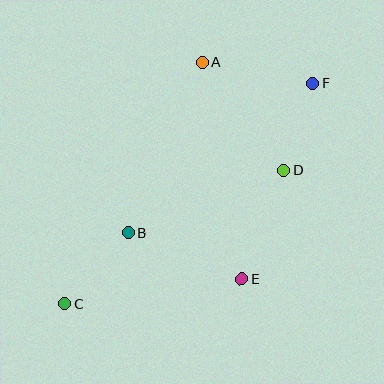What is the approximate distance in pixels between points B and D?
The distance between B and D is approximately 167 pixels.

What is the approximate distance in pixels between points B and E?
The distance between B and E is approximately 122 pixels.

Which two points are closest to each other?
Points D and F are closest to each other.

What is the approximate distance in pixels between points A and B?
The distance between A and B is approximately 185 pixels.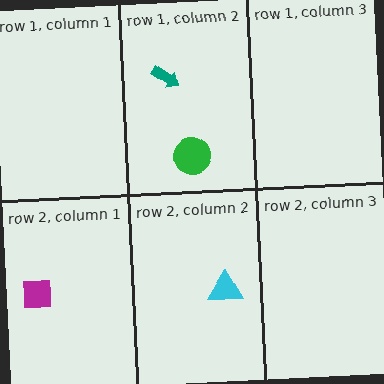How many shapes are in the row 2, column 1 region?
1.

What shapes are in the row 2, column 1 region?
The magenta square.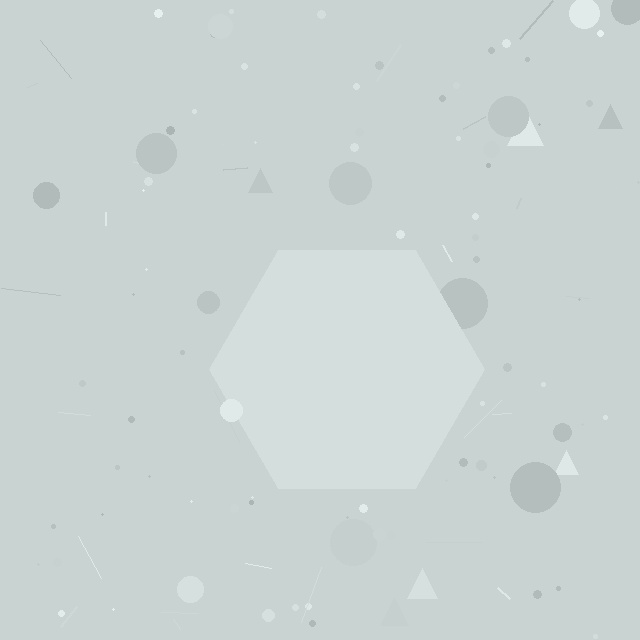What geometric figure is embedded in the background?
A hexagon is embedded in the background.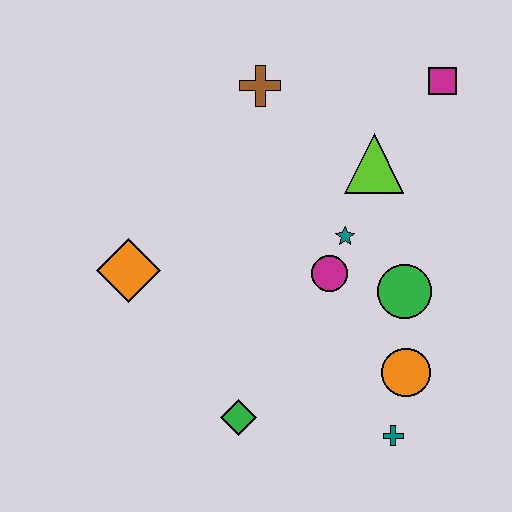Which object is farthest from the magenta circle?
The magenta square is farthest from the magenta circle.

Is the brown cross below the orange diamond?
No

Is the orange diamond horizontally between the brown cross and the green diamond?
No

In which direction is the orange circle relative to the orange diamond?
The orange circle is to the right of the orange diamond.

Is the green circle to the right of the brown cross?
Yes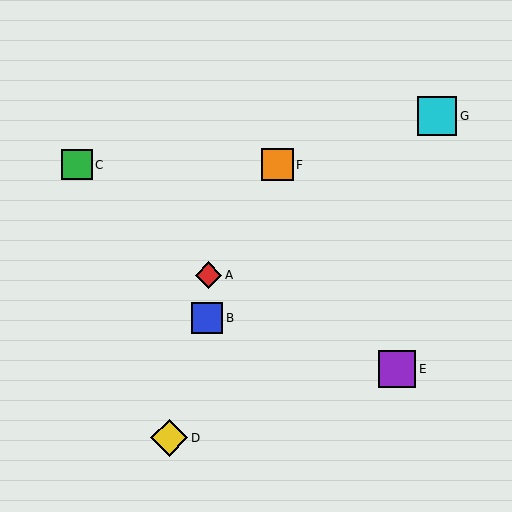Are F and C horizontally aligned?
Yes, both are at y≈165.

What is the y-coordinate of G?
Object G is at y≈116.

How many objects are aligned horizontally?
2 objects (C, F) are aligned horizontally.